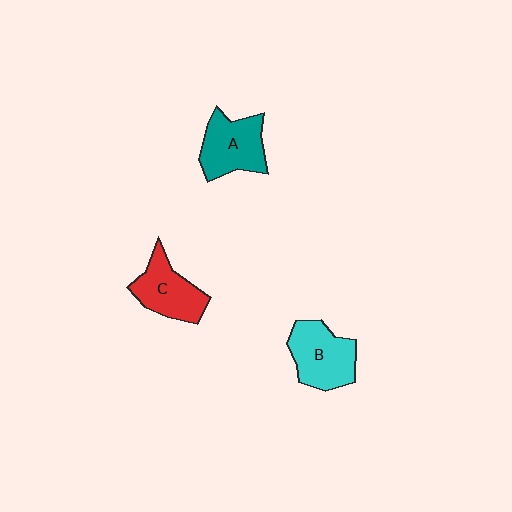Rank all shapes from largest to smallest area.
From largest to smallest: B (cyan), A (teal), C (red).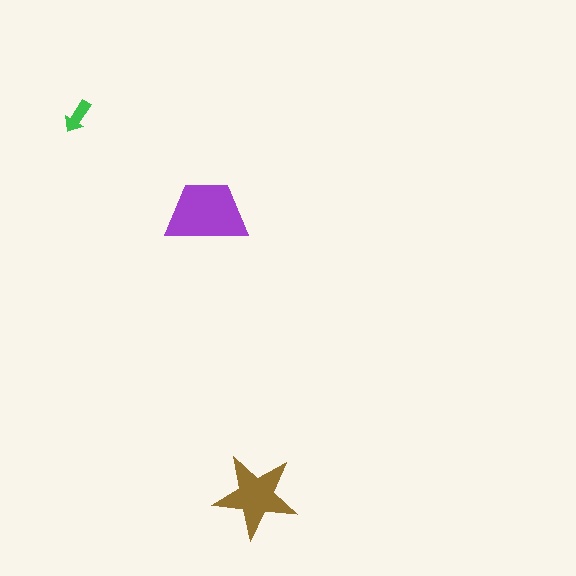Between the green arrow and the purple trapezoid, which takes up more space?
The purple trapezoid.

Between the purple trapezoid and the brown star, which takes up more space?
The purple trapezoid.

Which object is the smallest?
The green arrow.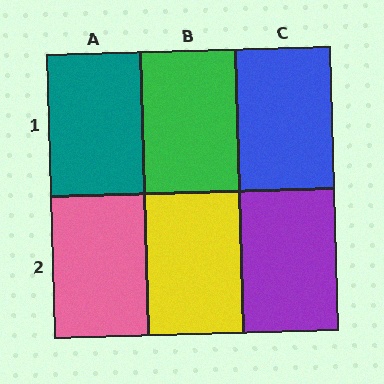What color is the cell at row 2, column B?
Yellow.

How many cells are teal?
1 cell is teal.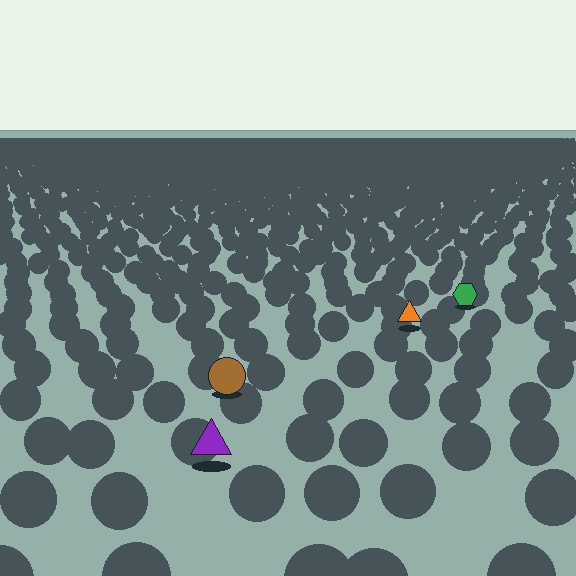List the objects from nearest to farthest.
From nearest to farthest: the purple triangle, the brown circle, the orange triangle, the green hexagon.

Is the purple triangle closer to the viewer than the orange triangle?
Yes. The purple triangle is closer — you can tell from the texture gradient: the ground texture is coarser near it.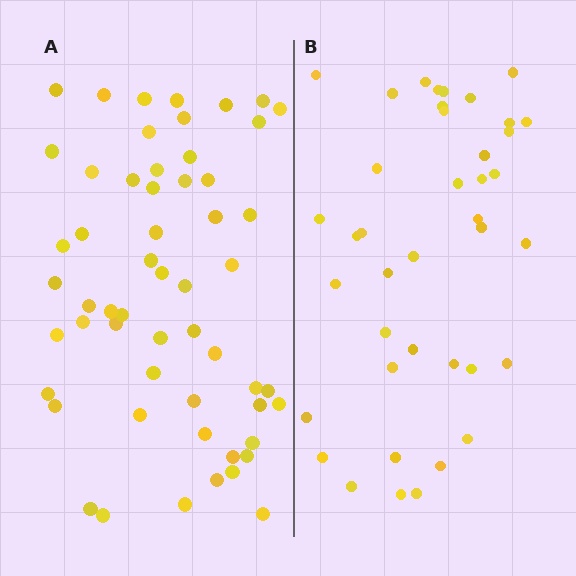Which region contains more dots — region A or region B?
Region A (the left region) has more dots.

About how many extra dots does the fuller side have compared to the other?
Region A has approximately 15 more dots than region B.